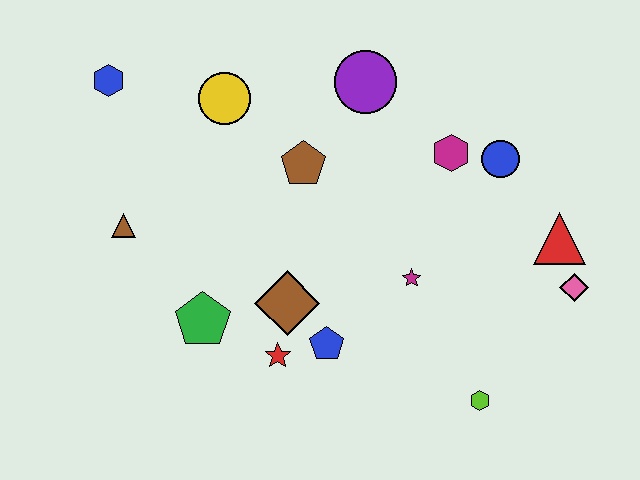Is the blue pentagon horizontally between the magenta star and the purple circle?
No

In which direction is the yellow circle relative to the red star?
The yellow circle is above the red star.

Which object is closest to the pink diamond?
The red triangle is closest to the pink diamond.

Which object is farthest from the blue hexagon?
The pink diamond is farthest from the blue hexagon.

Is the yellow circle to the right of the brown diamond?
No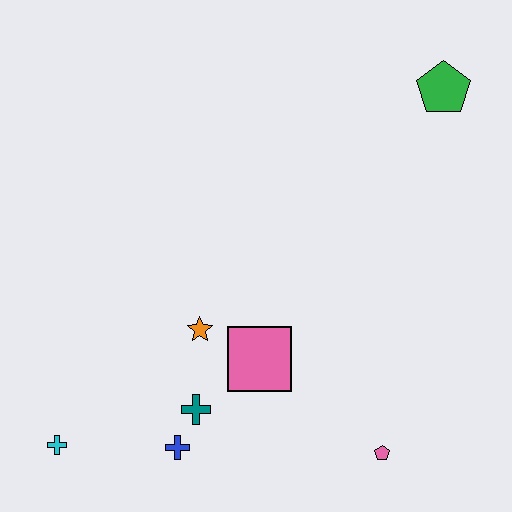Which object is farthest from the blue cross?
The green pentagon is farthest from the blue cross.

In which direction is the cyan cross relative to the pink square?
The cyan cross is to the left of the pink square.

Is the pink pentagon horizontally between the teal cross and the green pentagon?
Yes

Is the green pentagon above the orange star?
Yes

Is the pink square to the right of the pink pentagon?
No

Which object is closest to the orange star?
The pink square is closest to the orange star.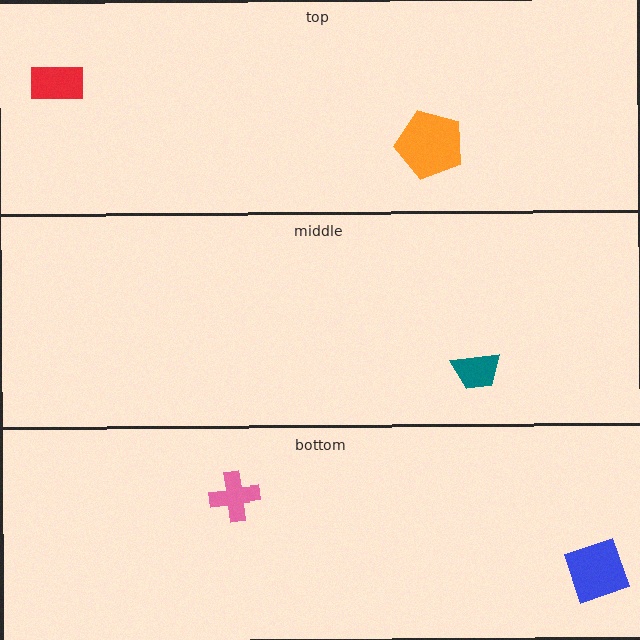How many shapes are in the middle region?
1.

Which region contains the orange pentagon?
The top region.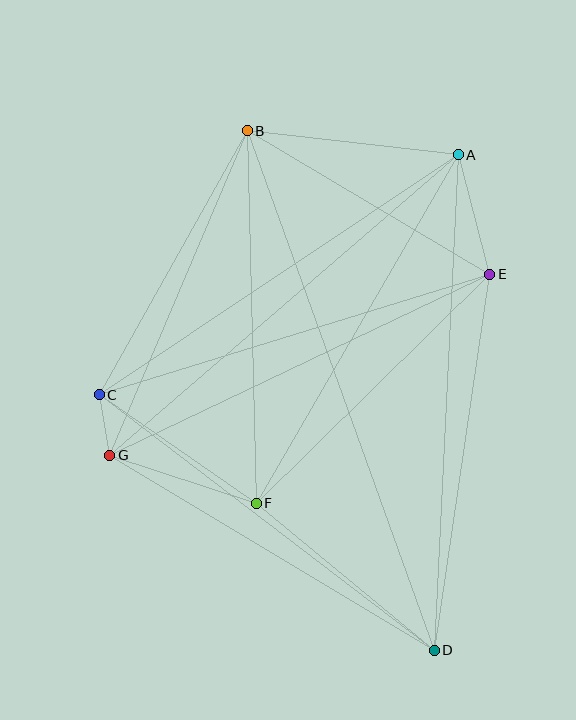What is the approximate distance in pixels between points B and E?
The distance between B and E is approximately 282 pixels.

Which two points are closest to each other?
Points C and G are closest to each other.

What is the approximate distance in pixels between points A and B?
The distance between A and B is approximately 212 pixels.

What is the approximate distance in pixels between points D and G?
The distance between D and G is approximately 378 pixels.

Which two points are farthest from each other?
Points B and D are farthest from each other.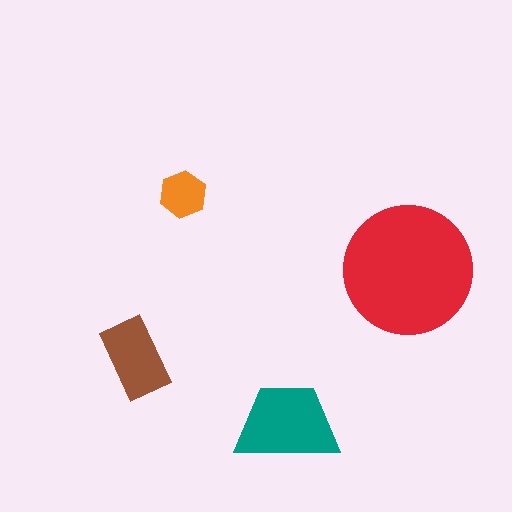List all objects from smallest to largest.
The orange hexagon, the brown rectangle, the teal trapezoid, the red circle.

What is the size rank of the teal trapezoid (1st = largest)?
2nd.